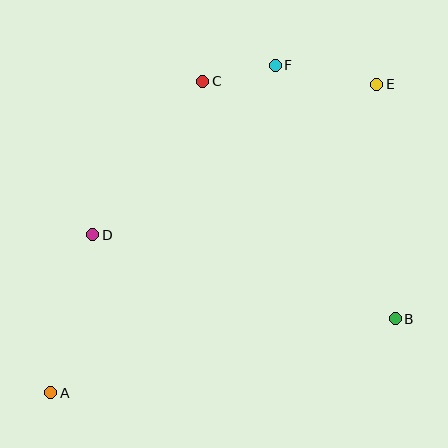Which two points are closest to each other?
Points C and F are closest to each other.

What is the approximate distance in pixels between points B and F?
The distance between B and F is approximately 280 pixels.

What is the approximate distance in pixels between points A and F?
The distance between A and F is approximately 397 pixels.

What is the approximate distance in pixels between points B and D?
The distance between B and D is approximately 314 pixels.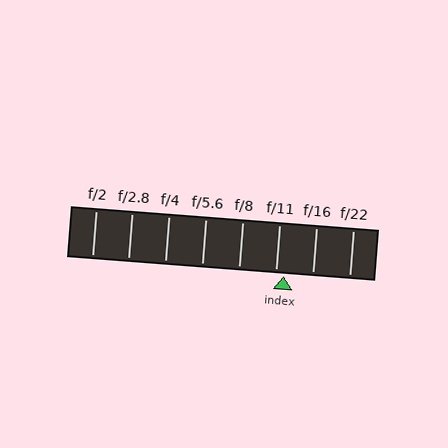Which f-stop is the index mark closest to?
The index mark is closest to f/11.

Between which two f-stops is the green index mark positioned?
The index mark is between f/11 and f/16.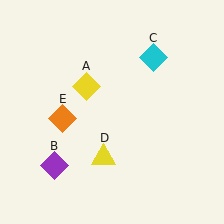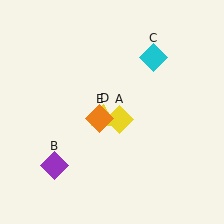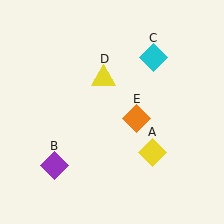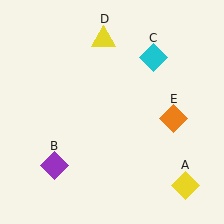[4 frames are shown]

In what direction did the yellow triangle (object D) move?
The yellow triangle (object D) moved up.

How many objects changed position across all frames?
3 objects changed position: yellow diamond (object A), yellow triangle (object D), orange diamond (object E).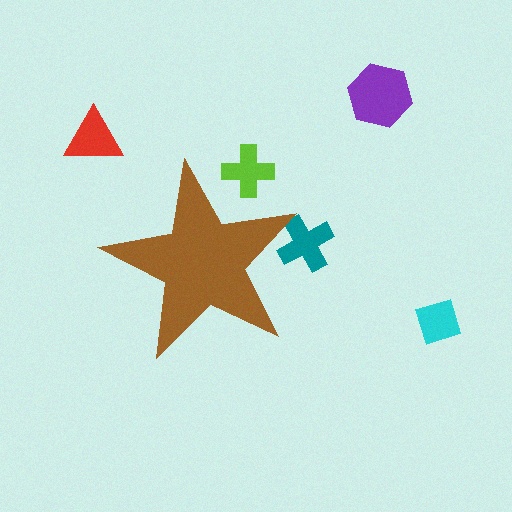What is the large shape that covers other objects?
A brown star.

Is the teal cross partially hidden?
Yes, the teal cross is partially hidden behind the brown star.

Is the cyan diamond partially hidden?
No, the cyan diamond is fully visible.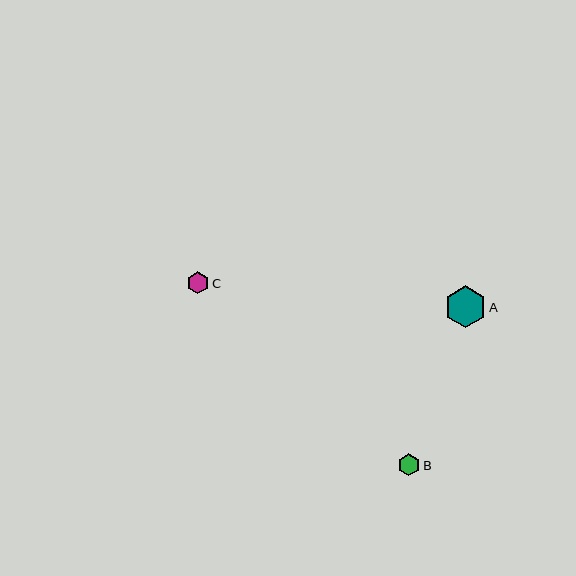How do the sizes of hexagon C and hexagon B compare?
Hexagon C and hexagon B are approximately the same size.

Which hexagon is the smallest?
Hexagon B is the smallest with a size of approximately 22 pixels.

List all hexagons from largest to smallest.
From largest to smallest: A, C, B.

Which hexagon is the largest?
Hexagon A is the largest with a size of approximately 42 pixels.